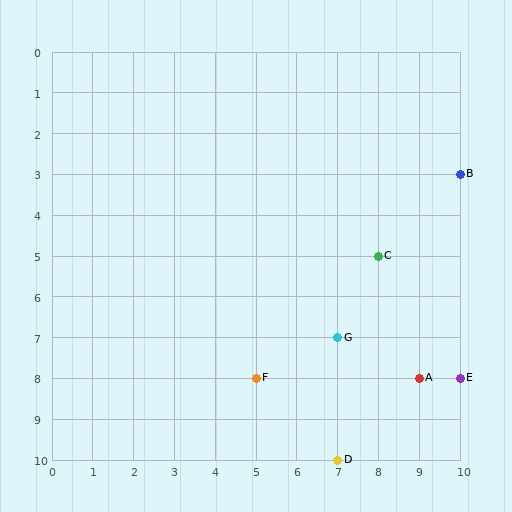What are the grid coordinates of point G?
Point G is at grid coordinates (7, 7).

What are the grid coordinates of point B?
Point B is at grid coordinates (10, 3).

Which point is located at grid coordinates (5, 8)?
Point F is at (5, 8).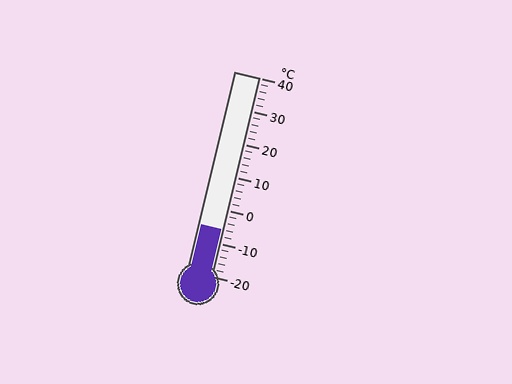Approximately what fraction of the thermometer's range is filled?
The thermometer is filled to approximately 25% of its range.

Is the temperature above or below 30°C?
The temperature is below 30°C.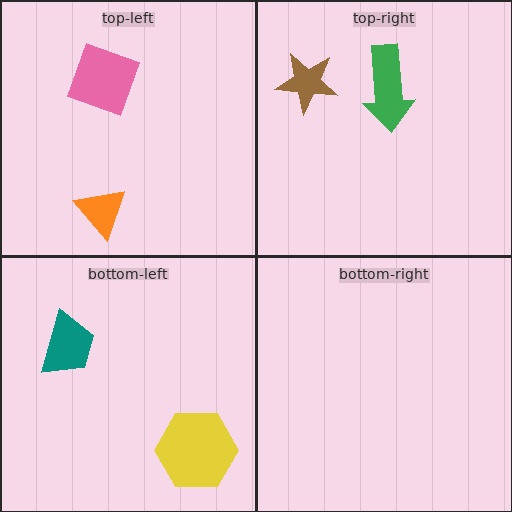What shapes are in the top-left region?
The orange triangle, the pink square.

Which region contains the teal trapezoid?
The bottom-left region.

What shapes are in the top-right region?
The brown star, the green arrow.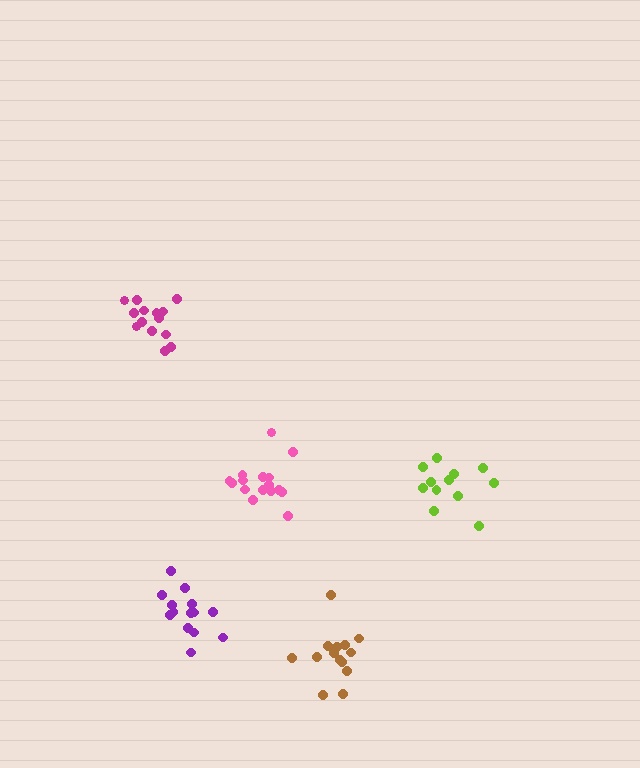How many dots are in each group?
Group 1: 14 dots, Group 2: 14 dots, Group 3: 12 dots, Group 4: 14 dots, Group 5: 16 dots (70 total).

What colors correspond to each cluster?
The clusters are colored: purple, magenta, lime, brown, pink.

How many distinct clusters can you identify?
There are 5 distinct clusters.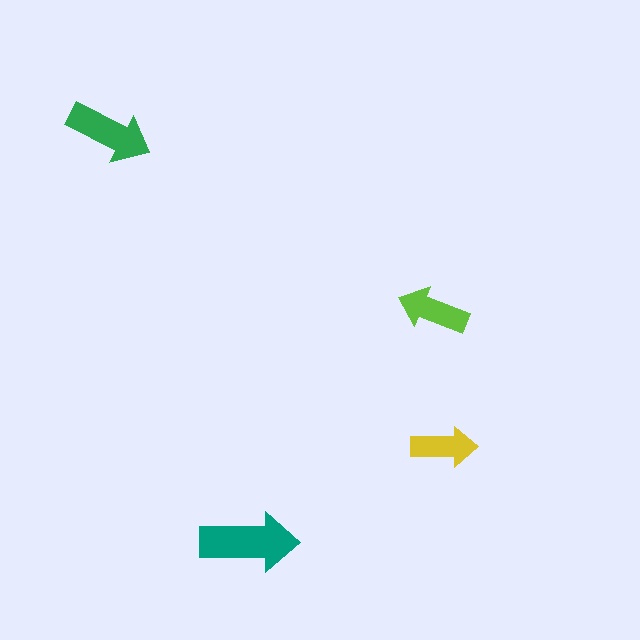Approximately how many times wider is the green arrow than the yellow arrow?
About 1.5 times wider.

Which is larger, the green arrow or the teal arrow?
The teal one.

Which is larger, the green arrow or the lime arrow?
The green one.